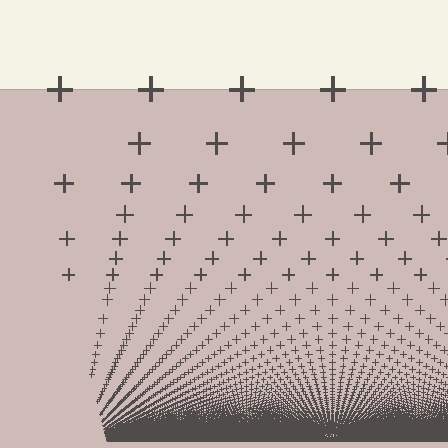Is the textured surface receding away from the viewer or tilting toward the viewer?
The surface appears to tilt toward the viewer. Texture elements get larger and sparser toward the top.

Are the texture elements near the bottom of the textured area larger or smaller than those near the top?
Smaller. The gradient is inverted — elements near the bottom are smaller and denser.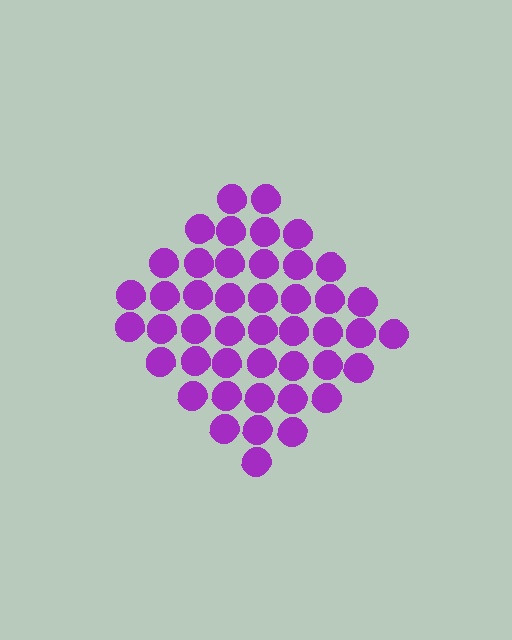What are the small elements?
The small elements are circles.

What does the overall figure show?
The overall figure shows a diamond.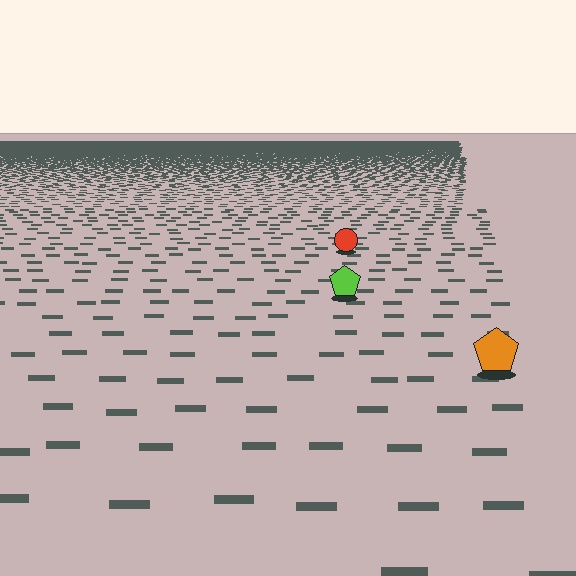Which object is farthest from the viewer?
The red circle is farthest from the viewer. It appears smaller and the ground texture around it is denser.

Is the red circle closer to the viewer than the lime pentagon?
No. The lime pentagon is closer — you can tell from the texture gradient: the ground texture is coarser near it.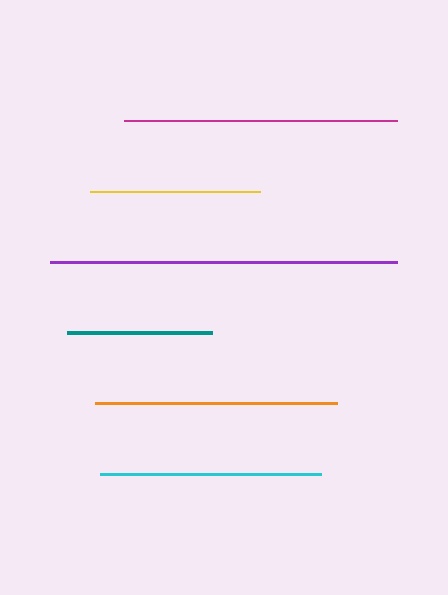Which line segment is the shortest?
The teal line is the shortest at approximately 145 pixels.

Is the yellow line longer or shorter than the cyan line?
The cyan line is longer than the yellow line.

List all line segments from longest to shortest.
From longest to shortest: purple, magenta, orange, cyan, yellow, teal.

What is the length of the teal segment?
The teal segment is approximately 145 pixels long.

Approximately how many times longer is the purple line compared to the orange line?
The purple line is approximately 1.4 times the length of the orange line.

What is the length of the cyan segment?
The cyan segment is approximately 221 pixels long.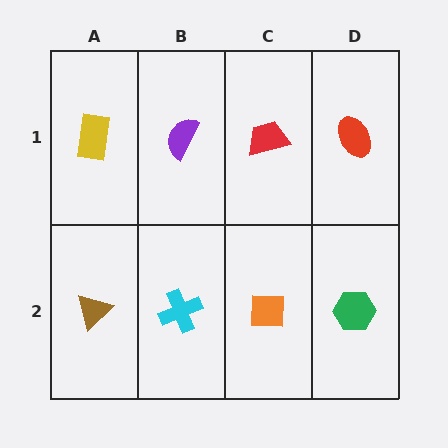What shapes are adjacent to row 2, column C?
A red trapezoid (row 1, column C), a cyan cross (row 2, column B), a green hexagon (row 2, column D).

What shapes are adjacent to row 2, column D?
A red ellipse (row 1, column D), an orange square (row 2, column C).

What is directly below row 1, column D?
A green hexagon.